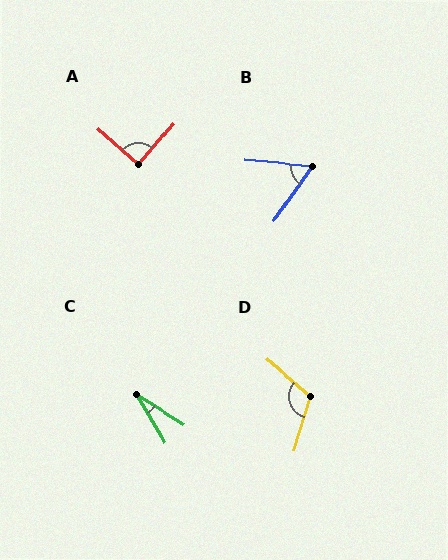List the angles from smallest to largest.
C (28°), B (59°), A (89°), D (114°).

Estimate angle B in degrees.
Approximately 59 degrees.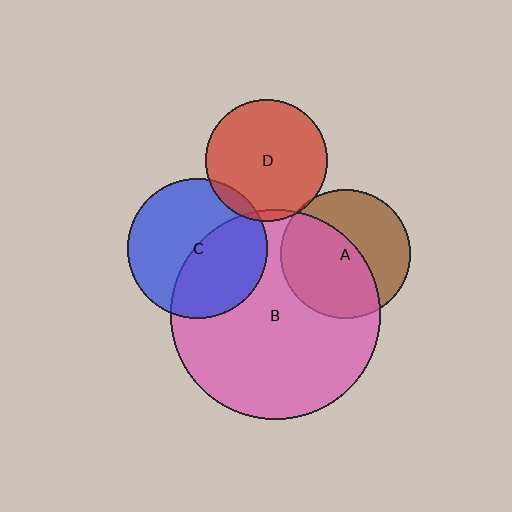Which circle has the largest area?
Circle B (pink).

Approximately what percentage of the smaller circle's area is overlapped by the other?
Approximately 10%.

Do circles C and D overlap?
Yes.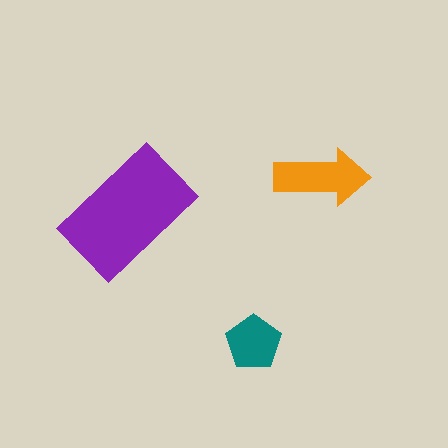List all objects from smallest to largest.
The teal pentagon, the orange arrow, the purple rectangle.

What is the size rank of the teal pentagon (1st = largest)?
3rd.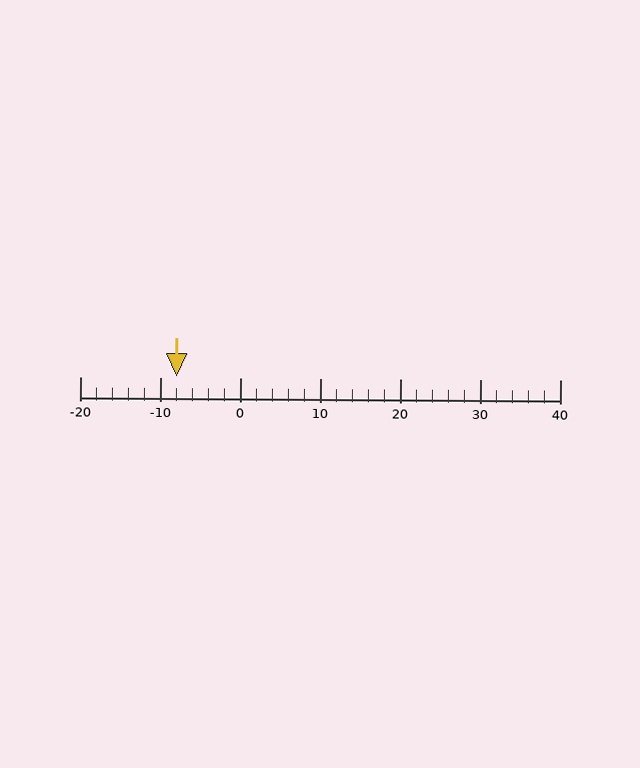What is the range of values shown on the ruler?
The ruler shows values from -20 to 40.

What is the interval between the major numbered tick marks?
The major tick marks are spaced 10 units apart.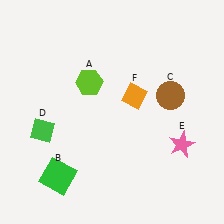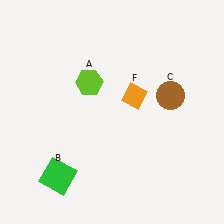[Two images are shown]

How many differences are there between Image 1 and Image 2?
There are 2 differences between the two images.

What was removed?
The pink star (E), the green diamond (D) were removed in Image 2.